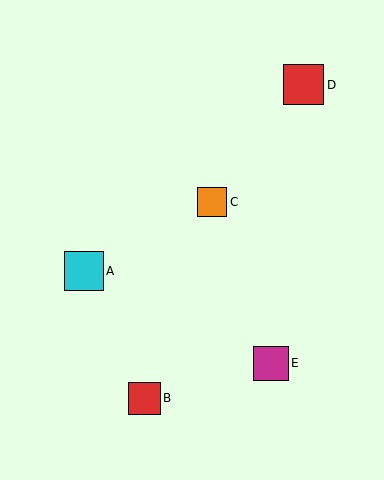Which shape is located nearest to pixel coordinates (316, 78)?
The red square (labeled D) at (304, 85) is nearest to that location.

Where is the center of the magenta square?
The center of the magenta square is at (271, 363).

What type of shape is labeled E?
Shape E is a magenta square.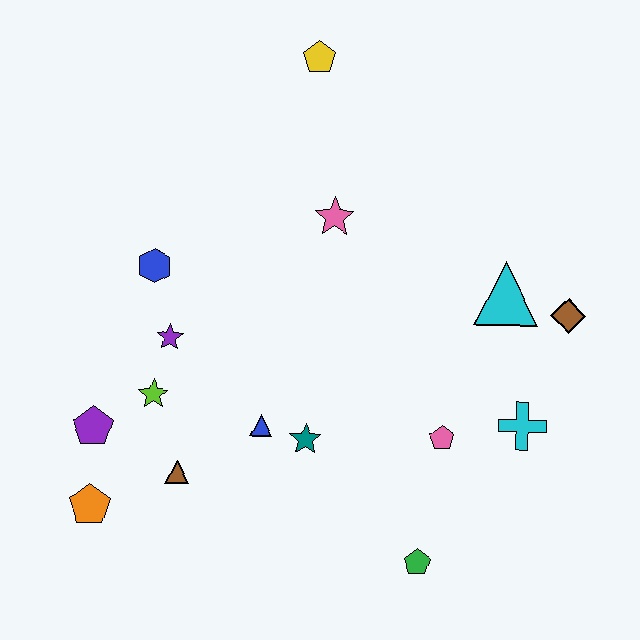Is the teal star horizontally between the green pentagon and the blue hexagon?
Yes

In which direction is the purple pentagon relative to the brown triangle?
The purple pentagon is to the left of the brown triangle.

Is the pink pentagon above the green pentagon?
Yes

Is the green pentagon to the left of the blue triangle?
No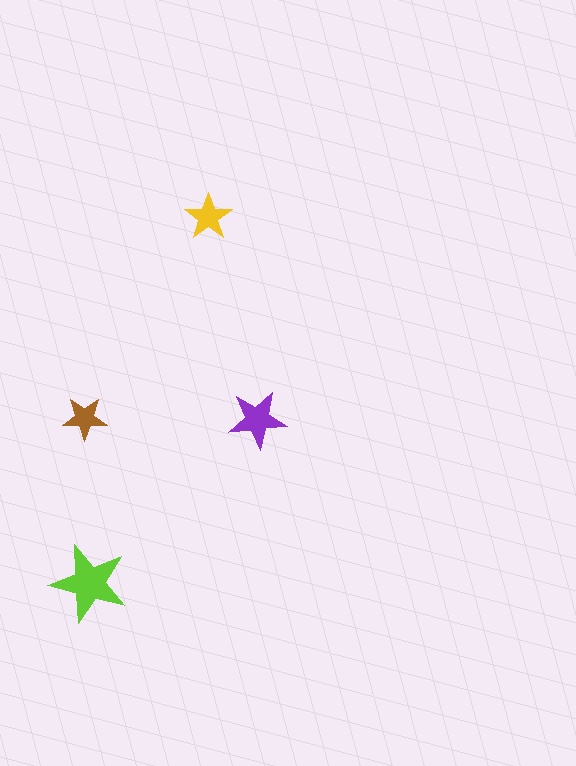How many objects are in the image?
There are 4 objects in the image.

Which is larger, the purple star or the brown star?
The purple one.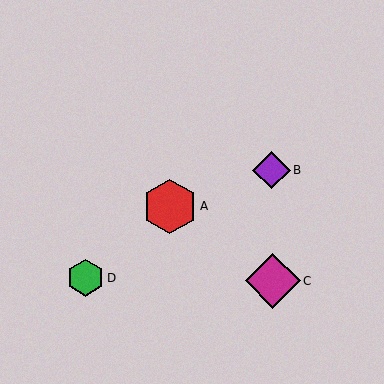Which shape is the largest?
The magenta diamond (labeled C) is the largest.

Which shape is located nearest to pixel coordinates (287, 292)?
The magenta diamond (labeled C) at (273, 281) is nearest to that location.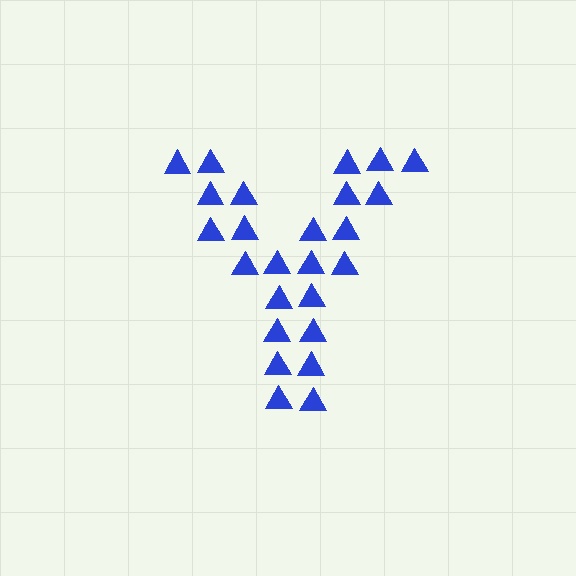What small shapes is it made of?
It is made of small triangles.